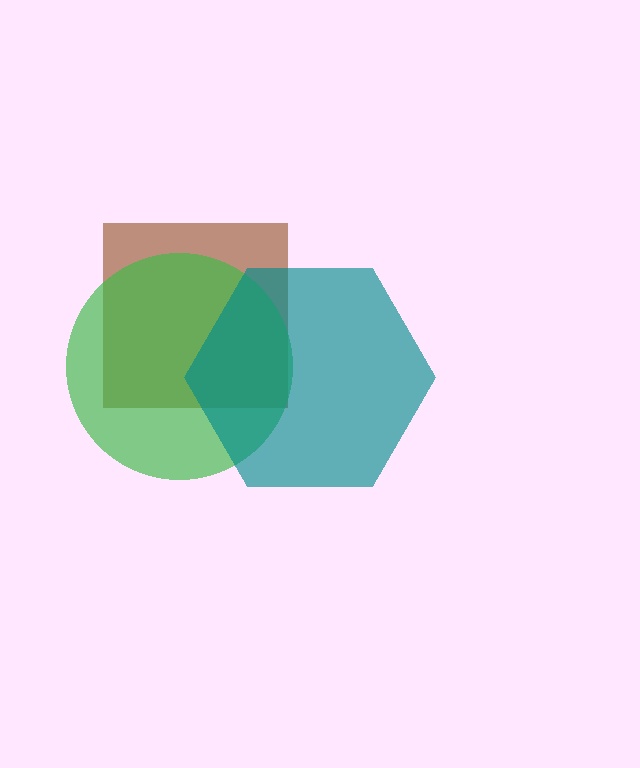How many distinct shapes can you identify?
There are 3 distinct shapes: a brown square, a green circle, a teal hexagon.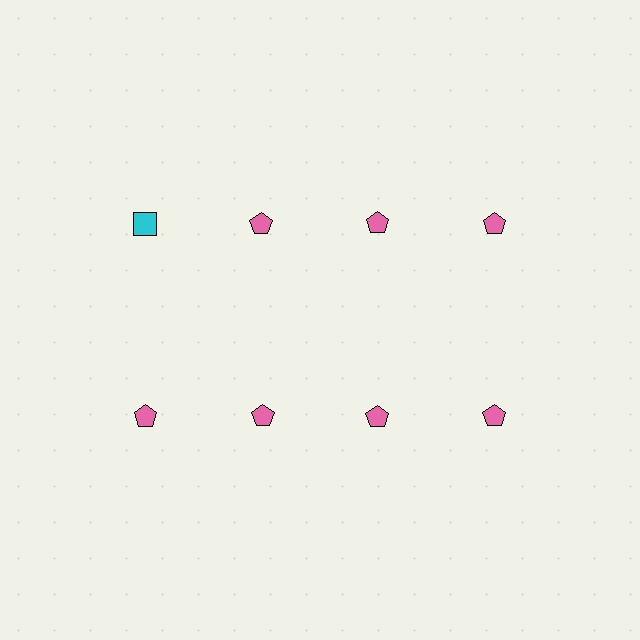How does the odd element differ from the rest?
It differs in both color (cyan instead of pink) and shape (square instead of pentagon).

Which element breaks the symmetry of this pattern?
The cyan square in the top row, leftmost column breaks the symmetry. All other shapes are pink pentagons.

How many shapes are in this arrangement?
There are 8 shapes arranged in a grid pattern.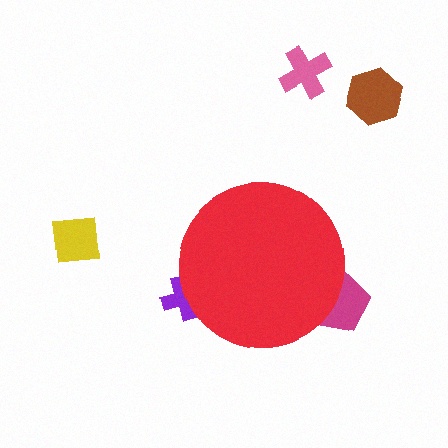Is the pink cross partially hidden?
No, the pink cross is fully visible.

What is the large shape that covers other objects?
A red circle.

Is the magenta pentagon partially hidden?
Yes, the magenta pentagon is partially hidden behind the red circle.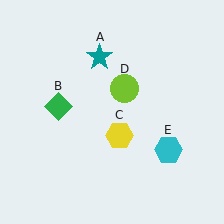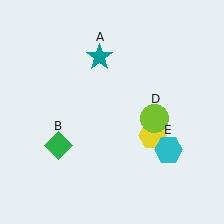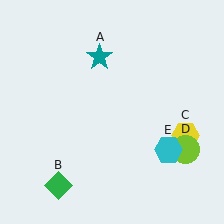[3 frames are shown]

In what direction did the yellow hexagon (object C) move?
The yellow hexagon (object C) moved right.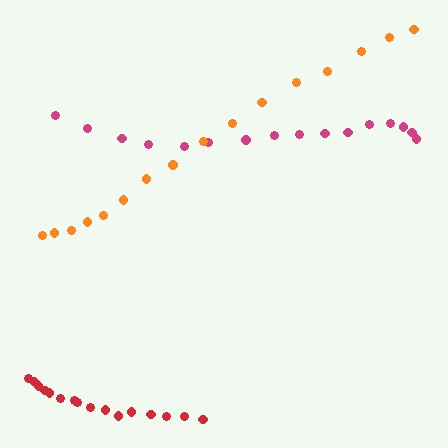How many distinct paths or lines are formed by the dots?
There are 3 distinct paths.